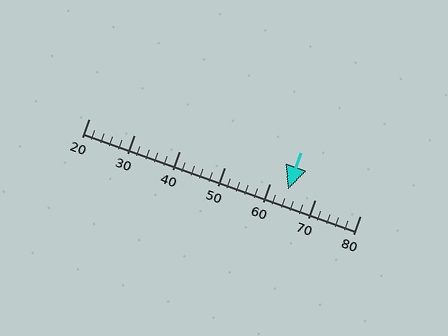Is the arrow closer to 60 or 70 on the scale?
The arrow is closer to 60.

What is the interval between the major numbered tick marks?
The major tick marks are spaced 10 units apart.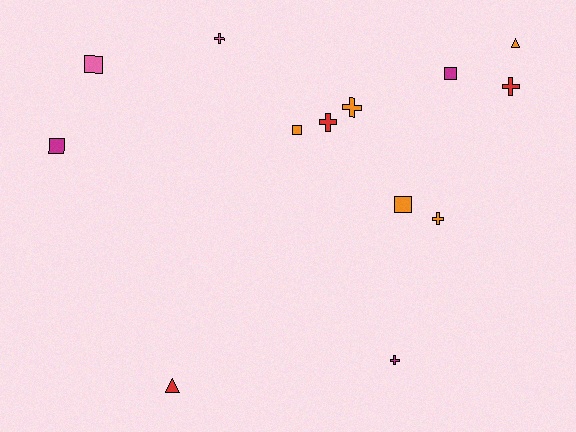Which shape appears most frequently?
Cross, with 6 objects.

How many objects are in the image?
There are 13 objects.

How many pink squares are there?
There is 1 pink square.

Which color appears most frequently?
Orange, with 5 objects.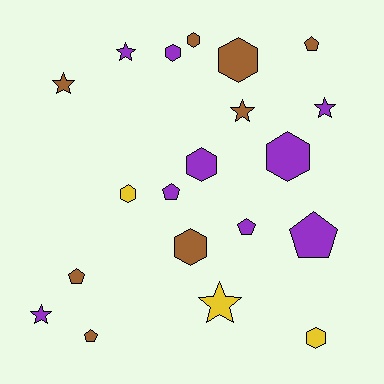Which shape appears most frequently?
Hexagon, with 8 objects.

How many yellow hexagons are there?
There are 2 yellow hexagons.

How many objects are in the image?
There are 20 objects.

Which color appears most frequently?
Purple, with 9 objects.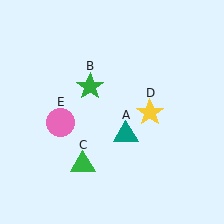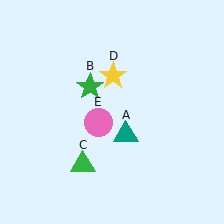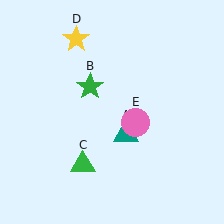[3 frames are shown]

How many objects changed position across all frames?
2 objects changed position: yellow star (object D), pink circle (object E).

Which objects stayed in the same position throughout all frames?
Teal triangle (object A) and green star (object B) and green triangle (object C) remained stationary.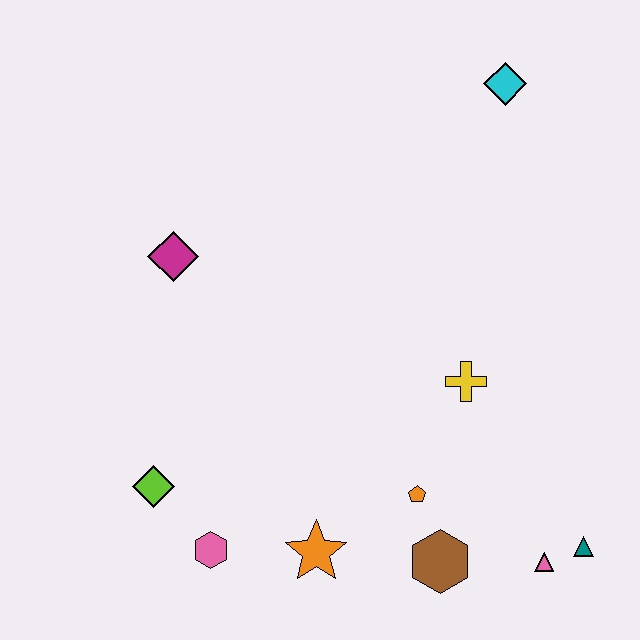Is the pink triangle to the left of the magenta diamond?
No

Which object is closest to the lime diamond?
The pink hexagon is closest to the lime diamond.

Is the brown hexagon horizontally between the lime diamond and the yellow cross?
Yes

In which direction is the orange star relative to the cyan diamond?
The orange star is below the cyan diamond.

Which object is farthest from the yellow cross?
The lime diamond is farthest from the yellow cross.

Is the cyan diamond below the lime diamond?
No